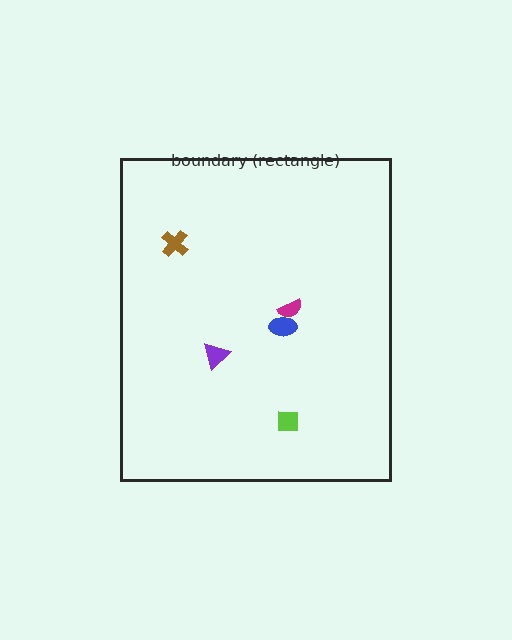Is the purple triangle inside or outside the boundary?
Inside.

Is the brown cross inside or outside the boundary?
Inside.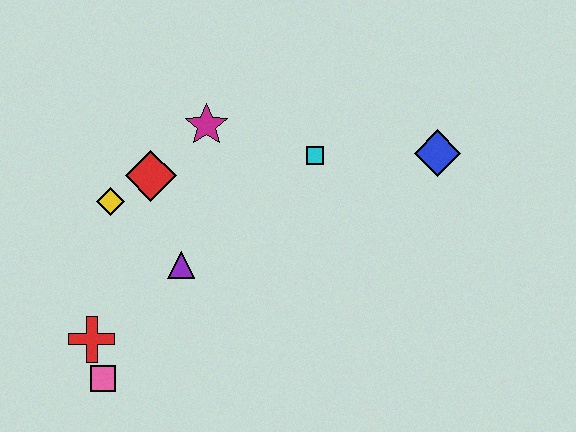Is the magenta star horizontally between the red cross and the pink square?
No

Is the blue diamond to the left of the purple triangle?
No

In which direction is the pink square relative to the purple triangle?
The pink square is below the purple triangle.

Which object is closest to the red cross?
The pink square is closest to the red cross.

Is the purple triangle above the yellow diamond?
No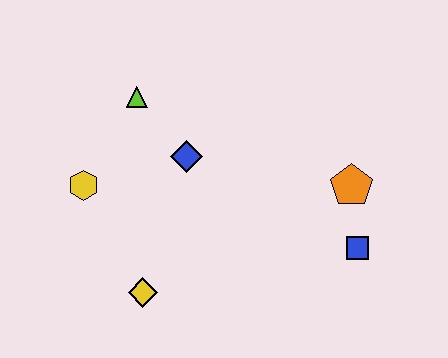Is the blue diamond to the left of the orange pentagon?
Yes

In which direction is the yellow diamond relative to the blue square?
The yellow diamond is to the left of the blue square.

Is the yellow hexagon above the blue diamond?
No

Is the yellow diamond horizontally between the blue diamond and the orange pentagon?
No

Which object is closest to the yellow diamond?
The yellow hexagon is closest to the yellow diamond.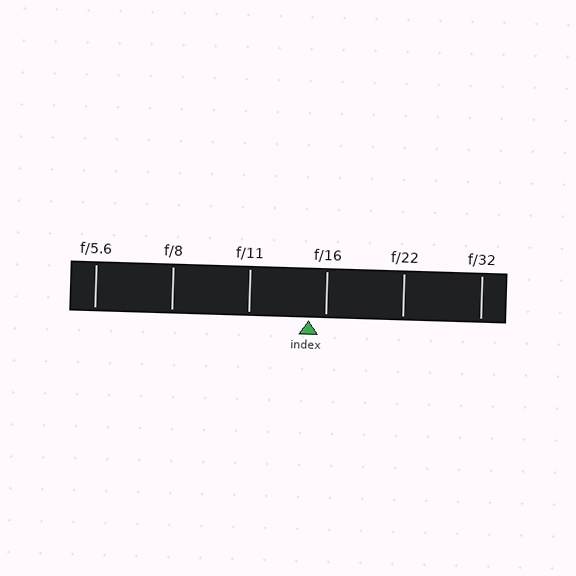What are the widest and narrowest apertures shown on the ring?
The widest aperture shown is f/5.6 and the narrowest is f/32.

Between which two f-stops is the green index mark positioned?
The index mark is between f/11 and f/16.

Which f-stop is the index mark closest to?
The index mark is closest to f/16.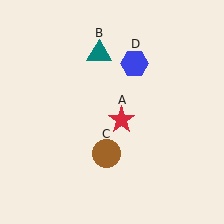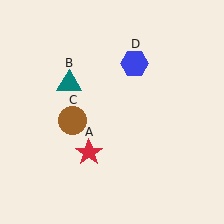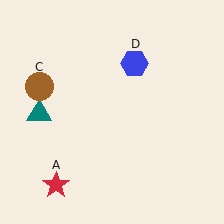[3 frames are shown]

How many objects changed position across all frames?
3 objects changed position: red star (object A), teal triangle (object B), brown circle (object C).